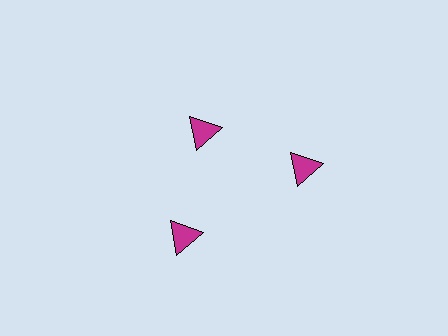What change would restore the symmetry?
The symmetry would be restored by moving it outward, back onto the ring so that all 3 triangles sit at equal angles and equal distance from the center.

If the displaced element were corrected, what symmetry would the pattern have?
It would have 3-fold rotational symmetry — the pattern would map onto itself every 120 degrees.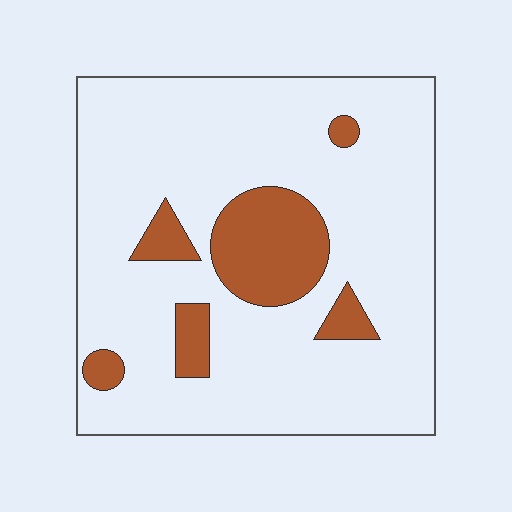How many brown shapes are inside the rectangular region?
6.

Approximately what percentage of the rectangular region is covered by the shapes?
Approximately 15%.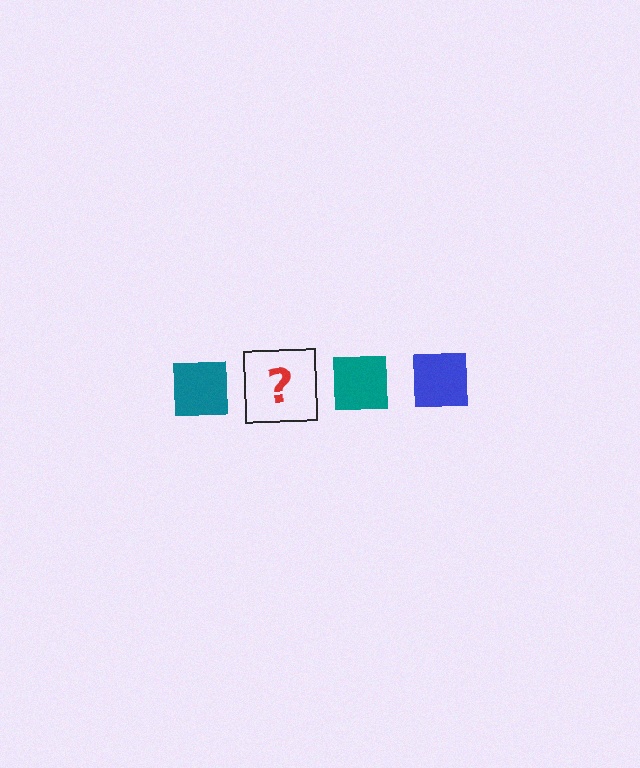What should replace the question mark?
The question mark should be replaced with a blue square.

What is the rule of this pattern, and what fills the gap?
The rule is that the pattern cycles through teal, blue squares. The gap should be filled with a blue square.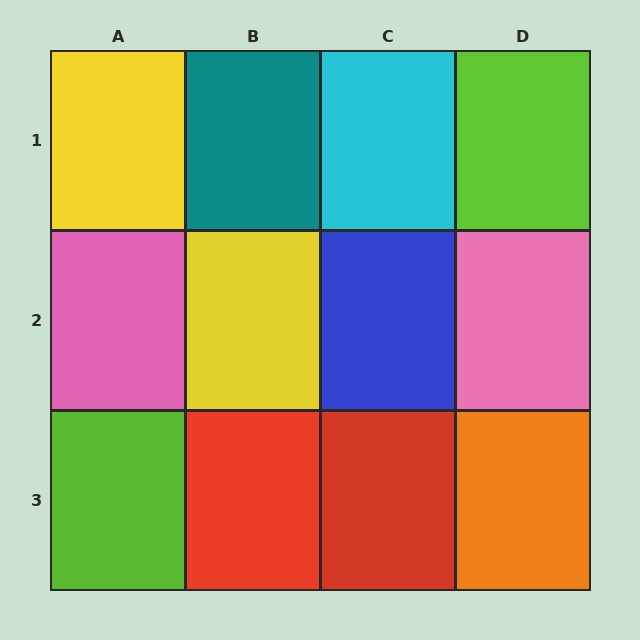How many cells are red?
2 cells are red.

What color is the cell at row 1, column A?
Yellow.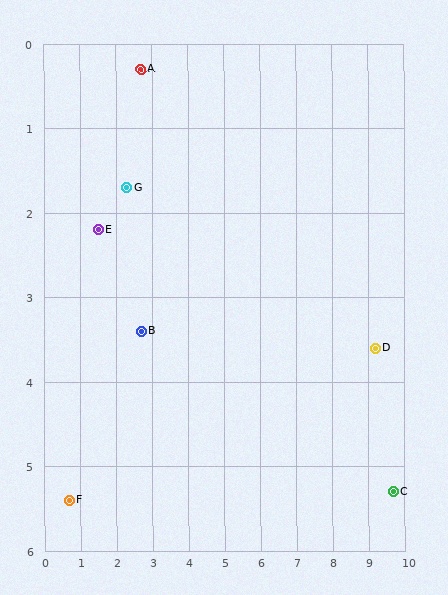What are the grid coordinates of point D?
Point D is at approximately (9.2, 3.6).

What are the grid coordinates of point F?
Point F is at approximately (0.7, 5.4).